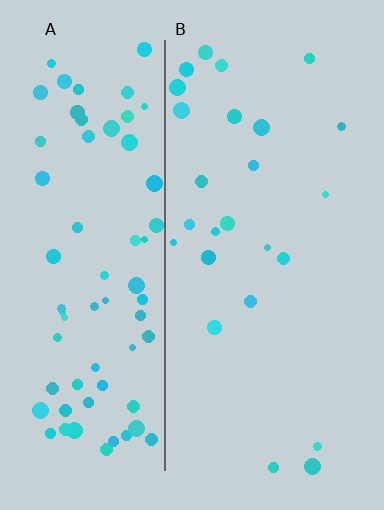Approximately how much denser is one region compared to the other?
Approximately 3.0× — region A over region B.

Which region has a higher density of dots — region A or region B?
A (the left).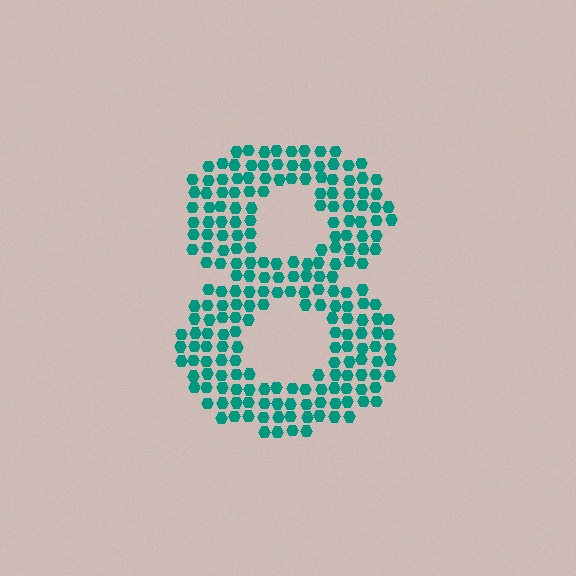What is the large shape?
The large shape is the digit 8.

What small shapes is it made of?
It is made of small hexagons.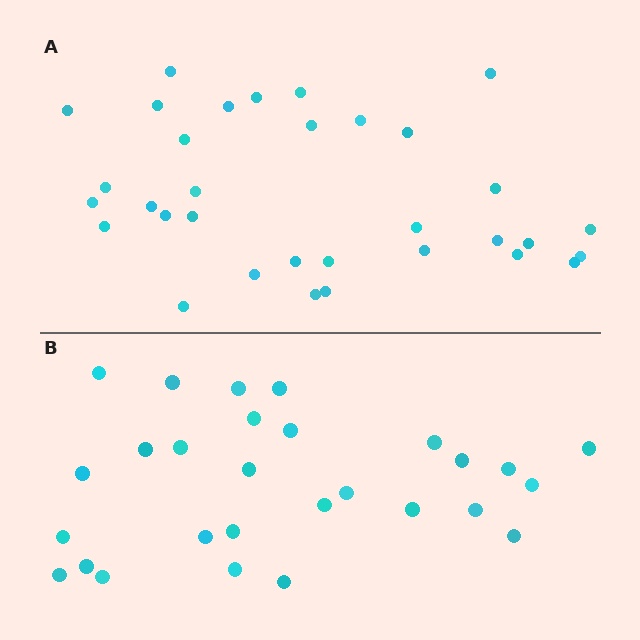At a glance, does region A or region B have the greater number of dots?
Region A (the top region) has more dots.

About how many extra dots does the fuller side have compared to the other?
Region A has about 5 more dots than region B.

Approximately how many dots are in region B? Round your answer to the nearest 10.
About 30 dots. (The exact count is 28, which rounds to 30.)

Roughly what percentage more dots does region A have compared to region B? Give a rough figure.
About 20% more.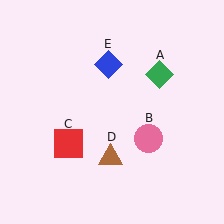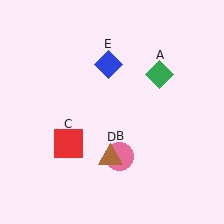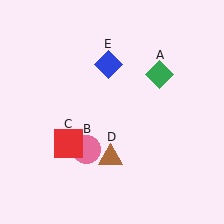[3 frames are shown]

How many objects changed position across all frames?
1 object changed position: pink circle (object B).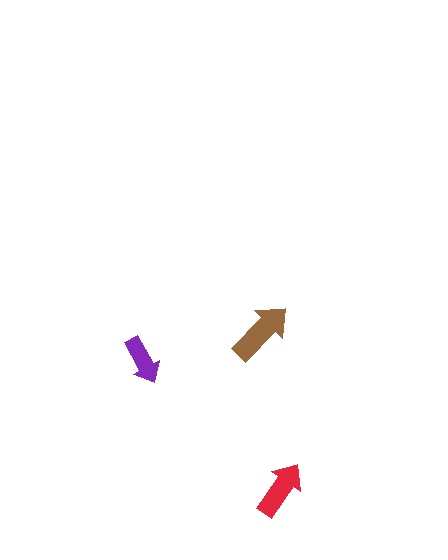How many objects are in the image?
There are 3 objects in the image.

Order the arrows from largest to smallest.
the brown one, the red one, the purple one.